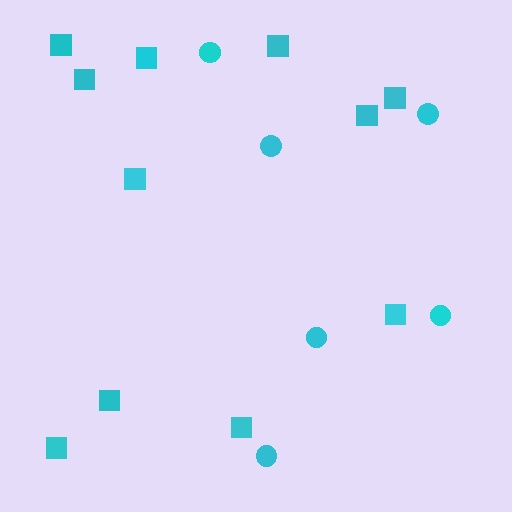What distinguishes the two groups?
There are 2 groups: one group of squares (11) and one group of circles (6).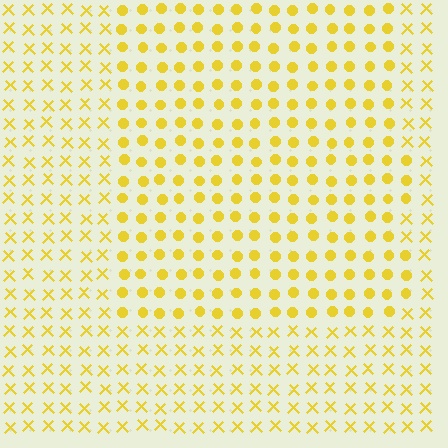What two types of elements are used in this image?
The image uses circles inside the rectangle region and X marks outside it.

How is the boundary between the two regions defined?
The boundary is defined by a change in element shape: circles inside vs. X marks outside. All elements share the same color and spacing.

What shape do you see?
I see a rectangle.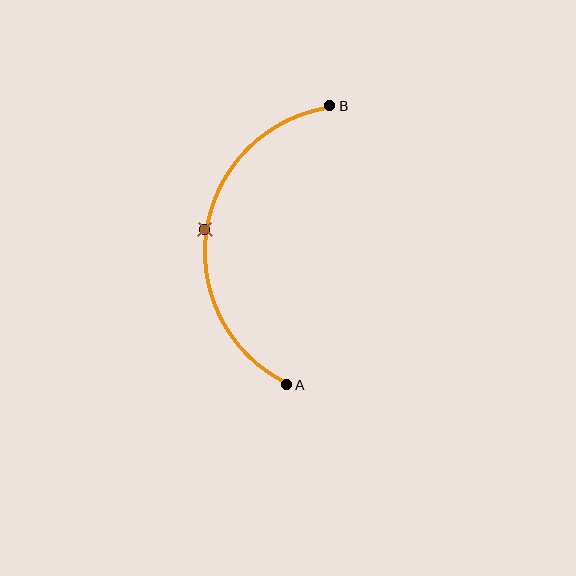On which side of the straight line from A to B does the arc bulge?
The arc bulges to the left of the straight line connecting A and B.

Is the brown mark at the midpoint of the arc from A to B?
Yes. The brown mark lies on the arc at equal arc-length from both A and B — it is the arc midpoint.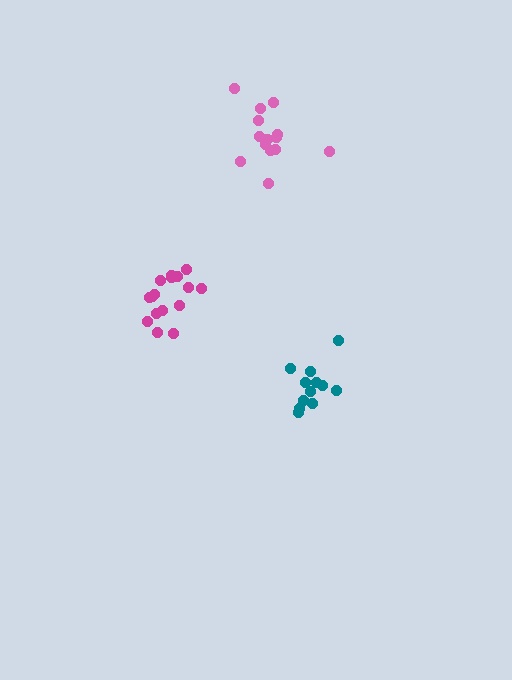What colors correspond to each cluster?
The clusters are colored: magenta, pink, teal.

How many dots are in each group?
Group 1: 16 dots, Group 2: 14 dots, Group 3: 12 dots (42 total).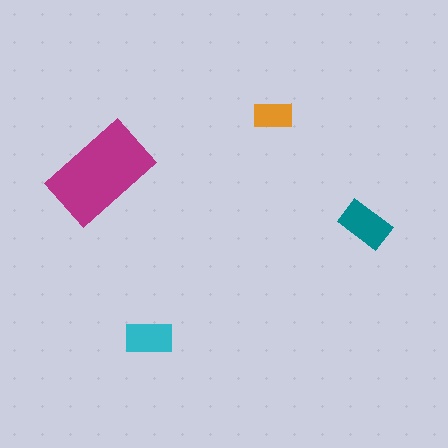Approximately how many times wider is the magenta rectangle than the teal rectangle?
About 2 times wider.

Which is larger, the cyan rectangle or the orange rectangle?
The cyan one.